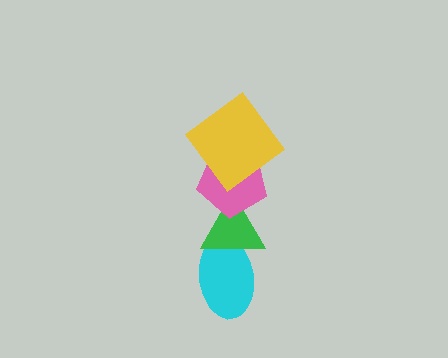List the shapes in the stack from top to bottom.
From top to bottom: the yellow diamond, the pink pentagon, the green triangle, the cyan ellipse.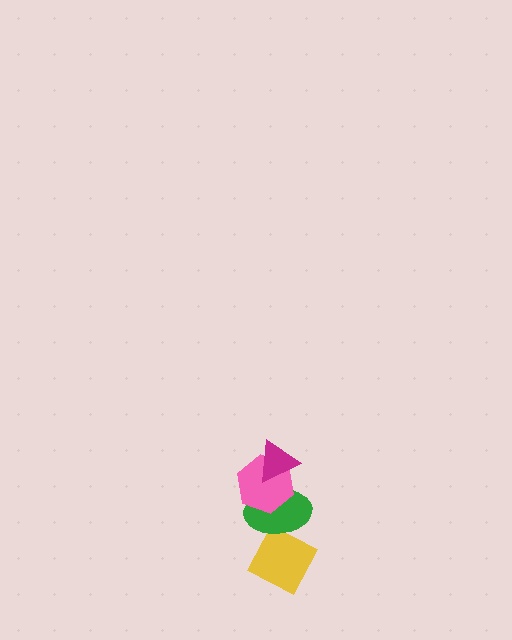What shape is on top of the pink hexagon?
The magenta triangle is on top of the pink hexagon.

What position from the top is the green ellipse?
The green ellipse is 3rd from the top.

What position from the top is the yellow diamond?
The yellow diamond is 4th from the top.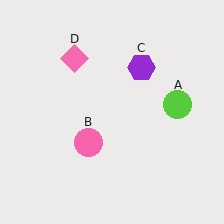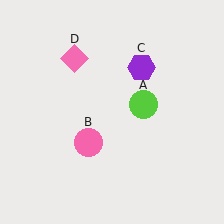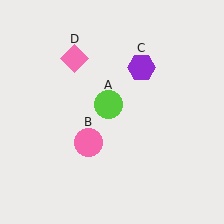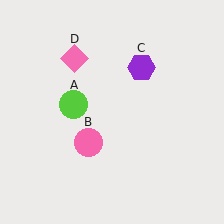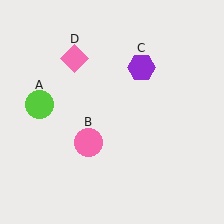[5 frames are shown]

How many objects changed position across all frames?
1 object changed position: lime circle (object A).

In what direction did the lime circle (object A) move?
The lime circle (object A) moved left.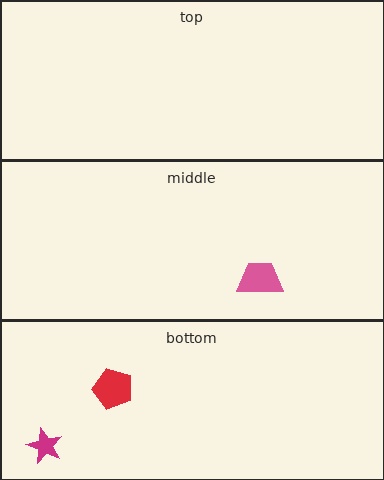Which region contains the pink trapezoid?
The middle region.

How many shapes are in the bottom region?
2.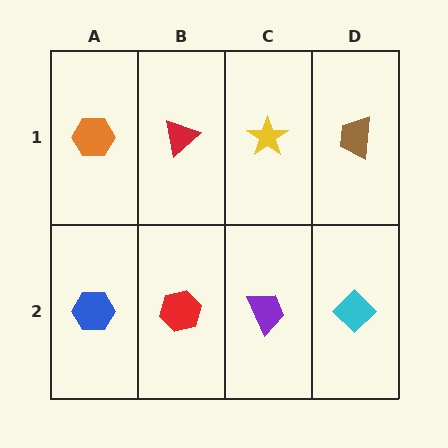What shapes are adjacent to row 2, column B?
A red triangle (row 1, column B), a blue hexagon (row 2, column A), a purple trapezoid (row 2, column C).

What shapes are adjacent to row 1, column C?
A purple trapezoid (row 2, column C), a red triangle (row 1, column B), a brown trapezoid (row 1, column D).